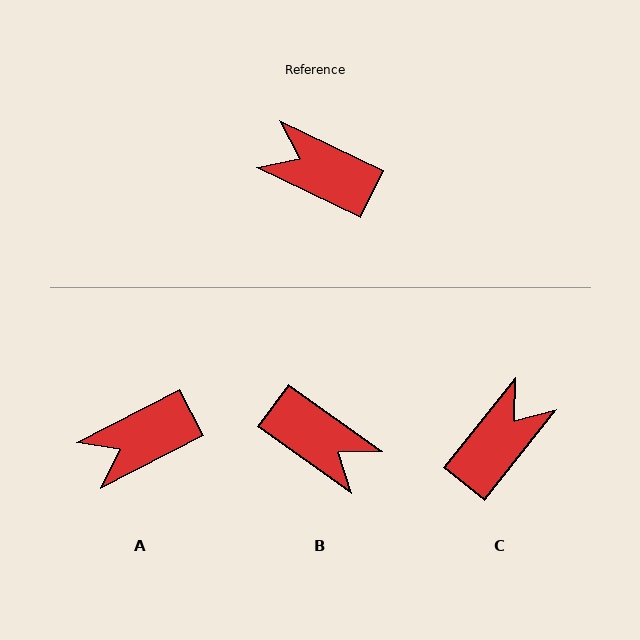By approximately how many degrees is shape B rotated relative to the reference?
Approximately 170 degrees counter-clockwise.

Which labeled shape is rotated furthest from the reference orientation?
B, about 170 degrees away.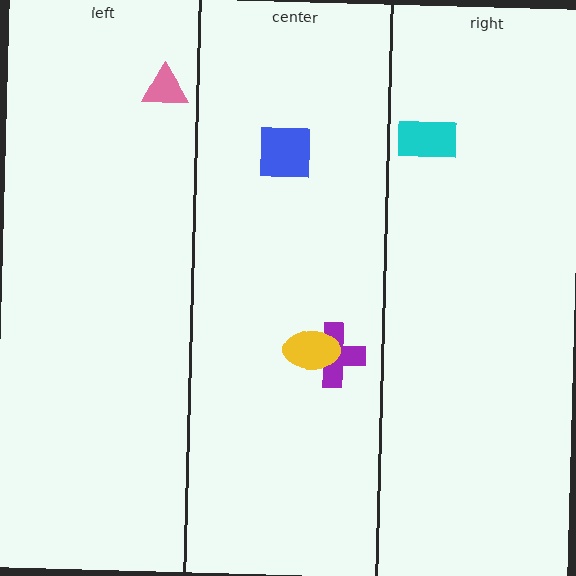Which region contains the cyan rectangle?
The right region.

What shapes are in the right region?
The cyan rectangle.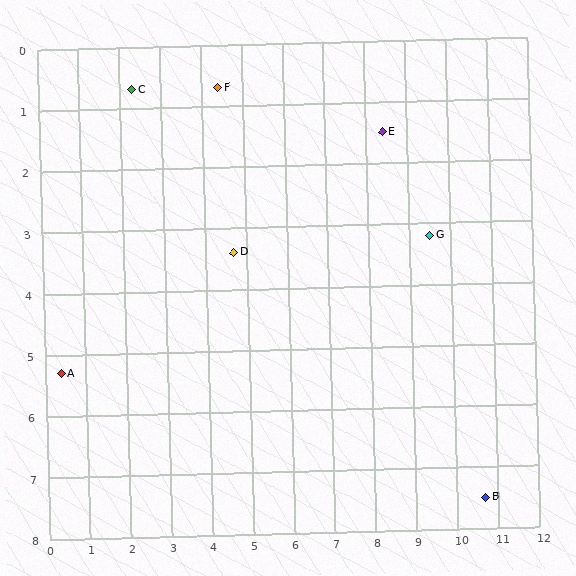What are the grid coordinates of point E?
Point E is at approximately (8.4, 1.5).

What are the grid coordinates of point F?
Point F is at approximately (4.4, 0.7).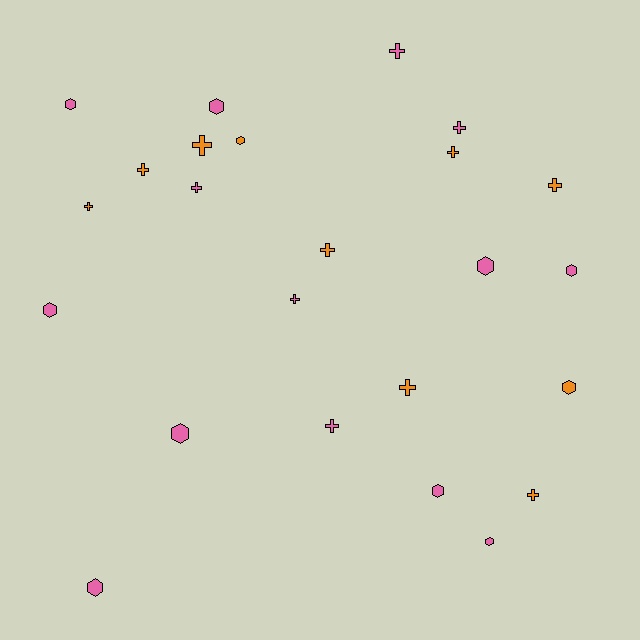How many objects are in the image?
There are 24 objects.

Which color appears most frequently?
Pink, with 14 objects.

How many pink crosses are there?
There are 5 pink crosses.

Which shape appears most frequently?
Cross, with 13 objects.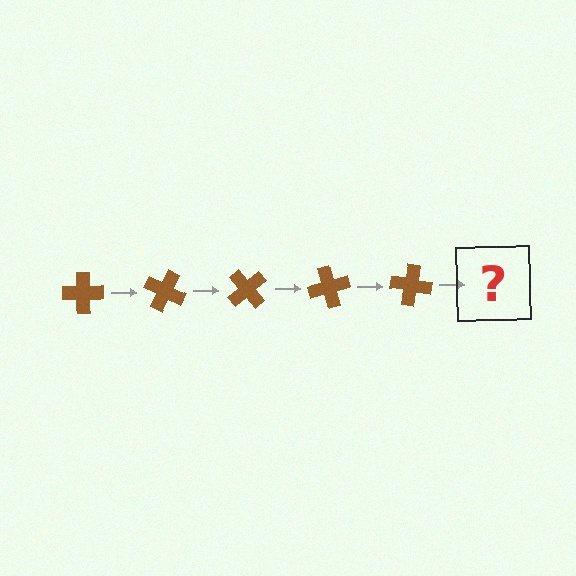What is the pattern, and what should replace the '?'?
The pattern is that the cross rotates 25 degrees each step. The '?' should be a brown cross rotated 125 degrees.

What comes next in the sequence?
The next element should be a brown cross rotated 125 degrees.